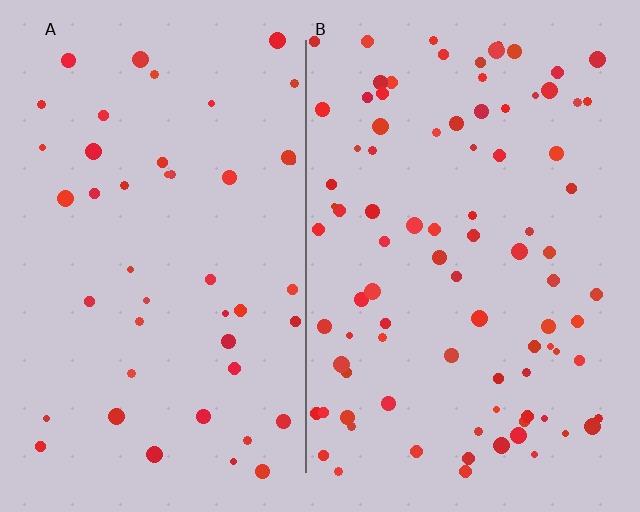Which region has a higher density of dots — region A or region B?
B (the right).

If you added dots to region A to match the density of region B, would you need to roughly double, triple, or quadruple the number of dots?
Approximately double.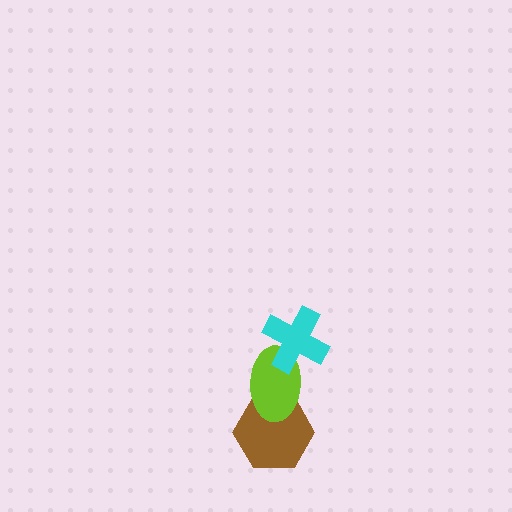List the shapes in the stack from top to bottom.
From top to bottom: the cyan cross, the lime ellipse, the brown hexagon.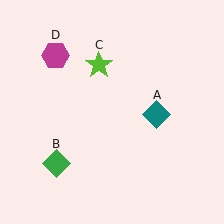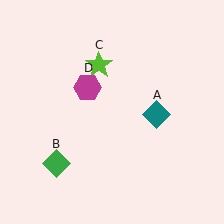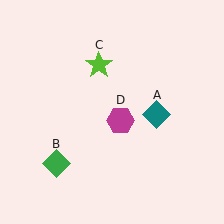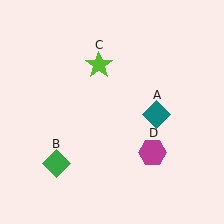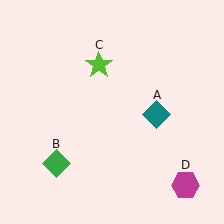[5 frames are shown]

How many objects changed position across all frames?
1 object changed position: magenta hexagon (object D).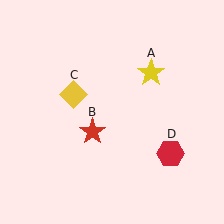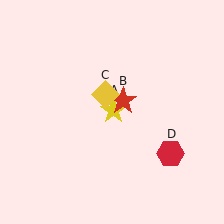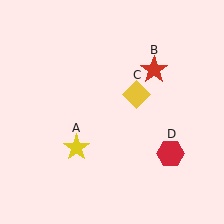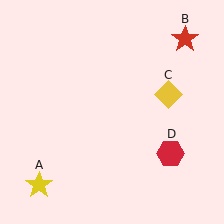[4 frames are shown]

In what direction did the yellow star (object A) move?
The yellow star (object A) moved down and to the left.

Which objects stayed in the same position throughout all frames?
Red hexagon (object D) remained stationary.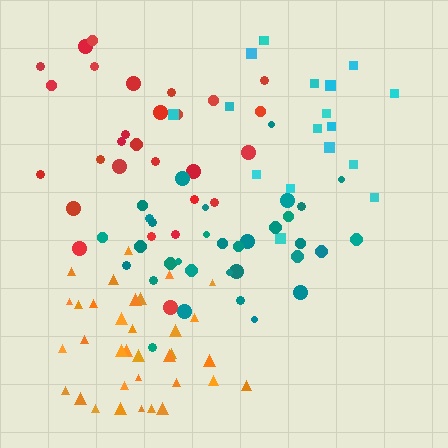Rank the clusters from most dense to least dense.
orange, teal, red, cyan.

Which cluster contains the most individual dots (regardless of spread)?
Orange (34).